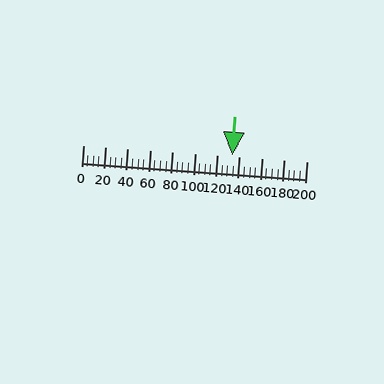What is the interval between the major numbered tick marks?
The major tick marks are spaced 20 units apart.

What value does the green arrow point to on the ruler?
The green arrow points to approximately 134.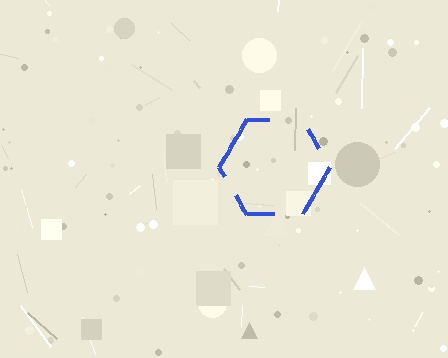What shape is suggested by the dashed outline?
The dashed outline suggests a hexagon.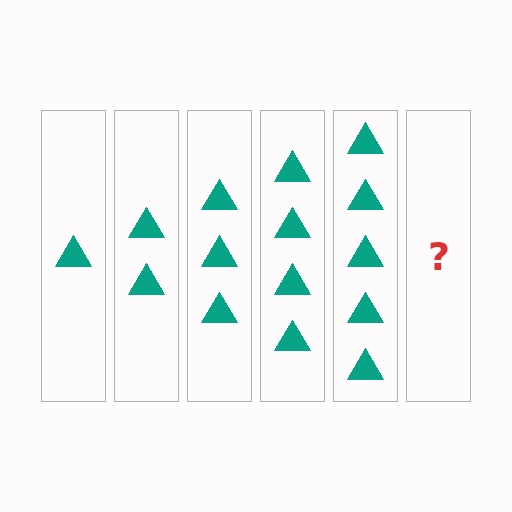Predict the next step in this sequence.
The next step is 6 triangles.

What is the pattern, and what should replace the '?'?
The pattern is that each step adds one more triangle. The '?' should be 6 triangles.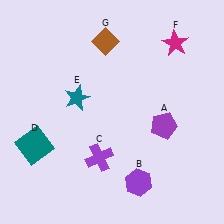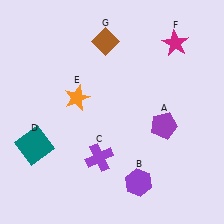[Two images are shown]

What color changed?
The star (E) changed from teal in Image 1 to orange in Image 2.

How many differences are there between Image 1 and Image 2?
There is 1 difference between the two images.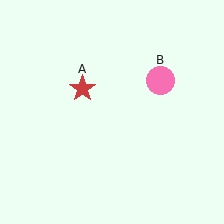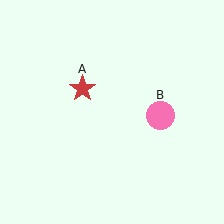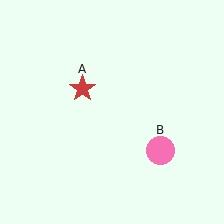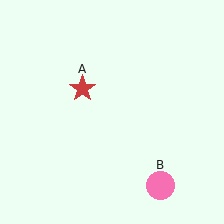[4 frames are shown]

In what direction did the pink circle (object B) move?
The pink circle (object B) moved down.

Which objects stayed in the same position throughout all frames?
Red star (object A) remained stationary.